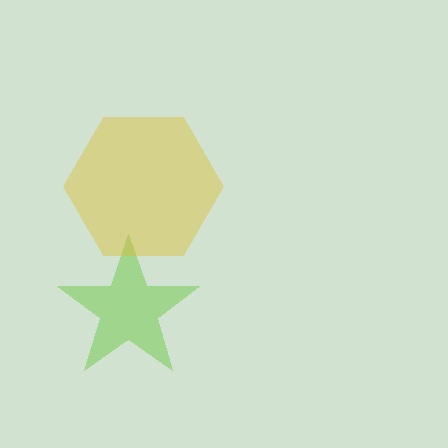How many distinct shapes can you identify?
There are 2 distinct shapes: a lime star, a yellow hexagon.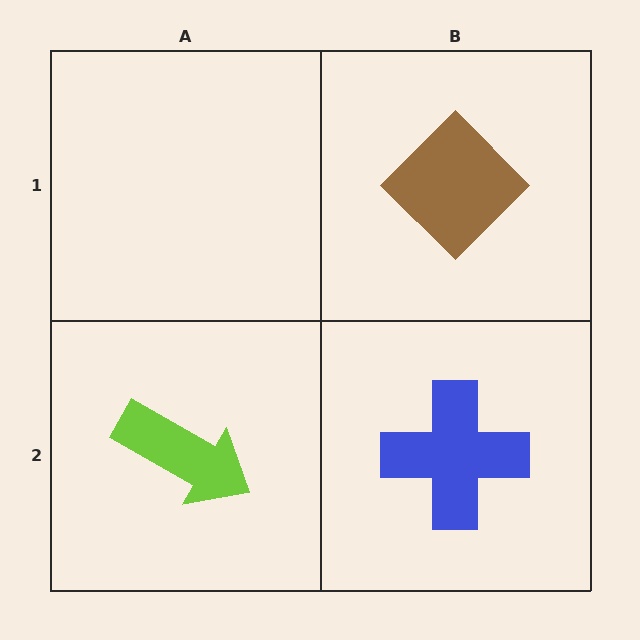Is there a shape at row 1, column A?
No, that cell is empty.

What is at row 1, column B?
A brown diamond.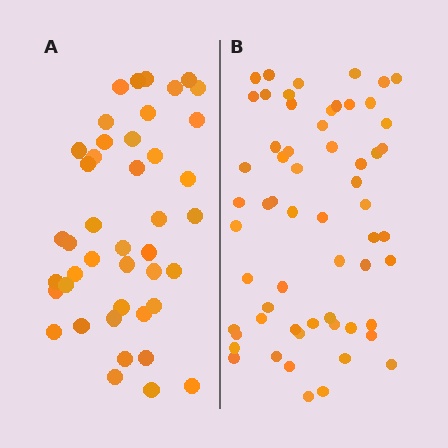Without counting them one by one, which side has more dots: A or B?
Region B (the right region) has more dots.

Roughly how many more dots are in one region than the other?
Region B has approximately 15 more dots than region A.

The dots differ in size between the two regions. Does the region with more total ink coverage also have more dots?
No. Region A has more total ink coverage because its dots are larger, but region B actually contains more individual dots. Total area can be misleading — the number of items is what matters here.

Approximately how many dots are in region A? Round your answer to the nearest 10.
About 40 dots. (The exact count is 43, which rounds to 40.)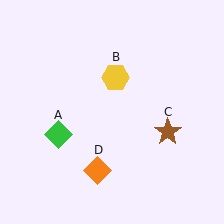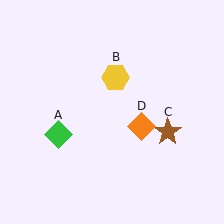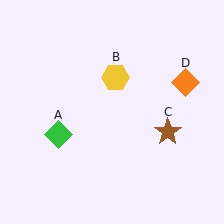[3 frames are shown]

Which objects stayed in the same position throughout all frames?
Green diamond (object A) and yellow hexagon (object B) and brown star (object C) remained stationary.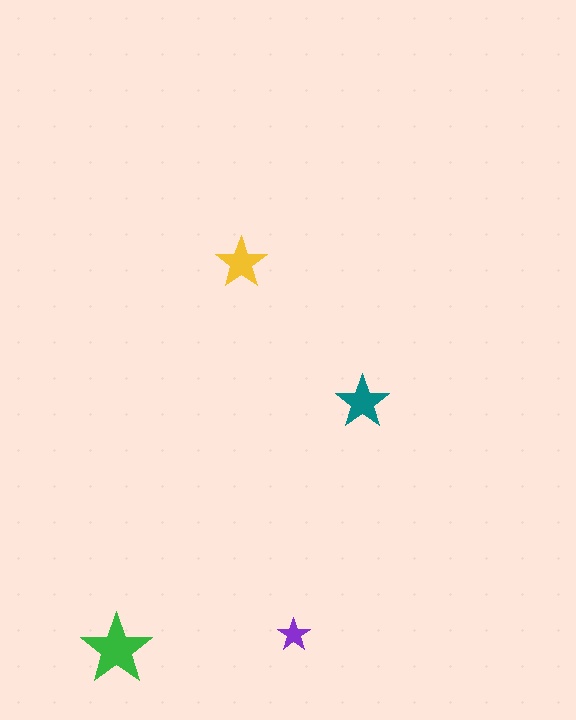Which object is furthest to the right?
The teal star is rightmost.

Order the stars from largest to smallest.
the green one, the teal one, the yellow one, the purple one.